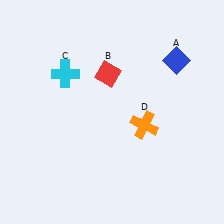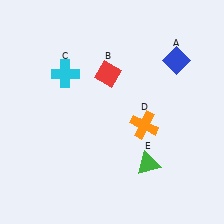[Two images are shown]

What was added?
A green triangle (E) was added in Image 2.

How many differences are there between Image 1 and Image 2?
There is 1 difference between the two images.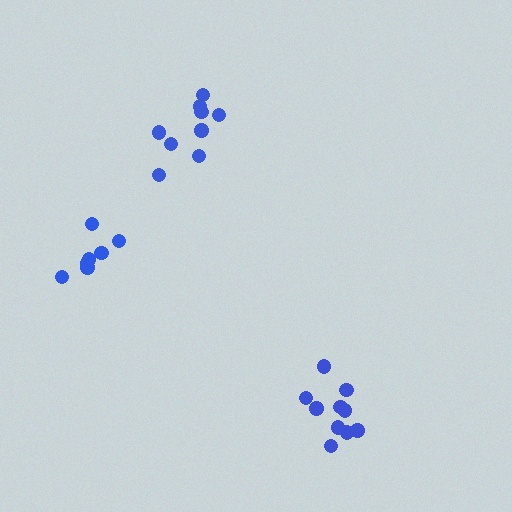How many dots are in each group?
Group 1: 10 dots, Group 2: 9 dots, Group 3: 7 dots (26 total).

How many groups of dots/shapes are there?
There are 3 groups.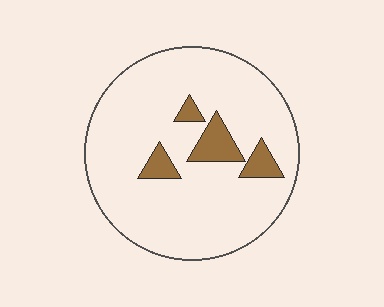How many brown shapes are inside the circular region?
4.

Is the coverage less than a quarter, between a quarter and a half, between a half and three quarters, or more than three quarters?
Less than a quarter.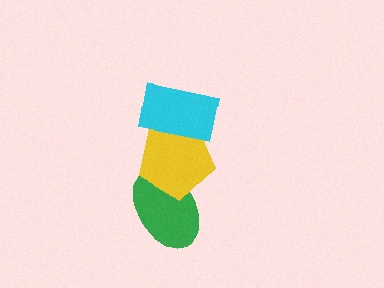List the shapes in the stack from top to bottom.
From top to bottom: the cyan rectangle, the yellow pentagon, the green ellipse.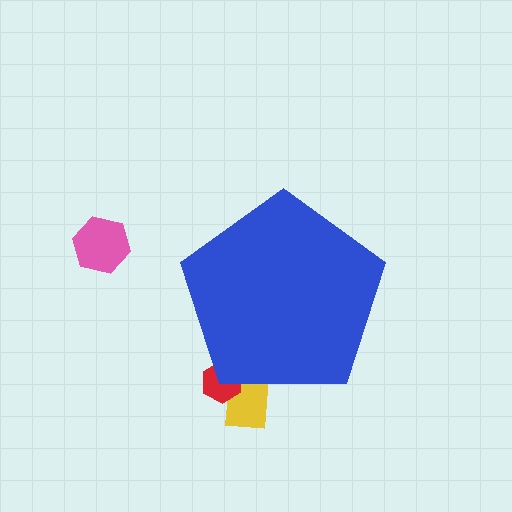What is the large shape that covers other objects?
A blue pentagon.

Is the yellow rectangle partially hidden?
Yes, the yellow rectangle is partially hidden behind the blue pentagon.